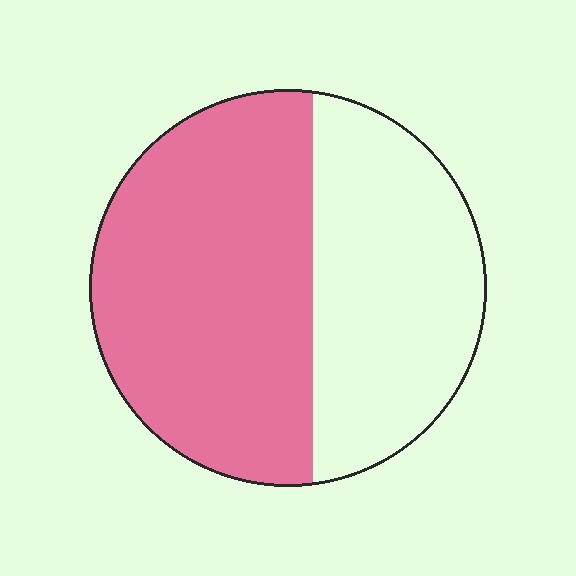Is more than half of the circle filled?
Yes.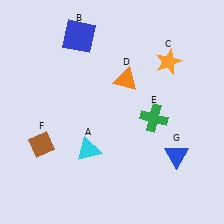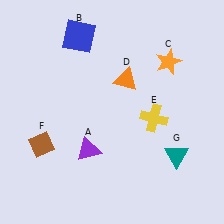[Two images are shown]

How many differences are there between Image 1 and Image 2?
There are 3 differences between the two images.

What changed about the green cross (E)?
In Image 1, E is green. In Image 2, it changed to yellow.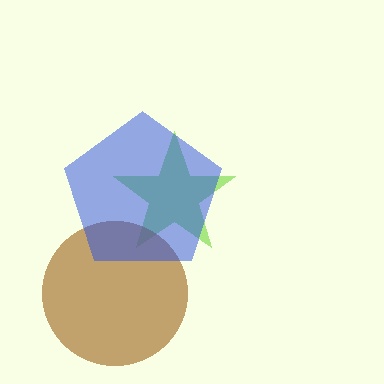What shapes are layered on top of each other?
The layered shapes are: a lime star, a brown circle, a blue pentagon.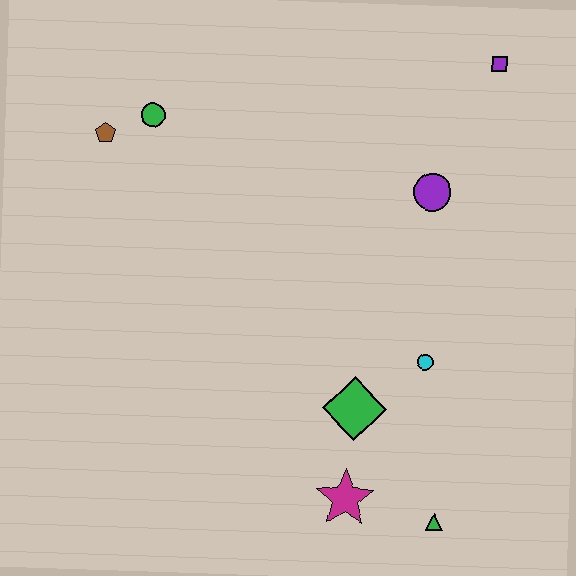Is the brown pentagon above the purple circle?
Yes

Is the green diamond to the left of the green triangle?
Yes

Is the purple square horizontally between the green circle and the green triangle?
No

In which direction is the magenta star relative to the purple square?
The magenta star is below the purple square.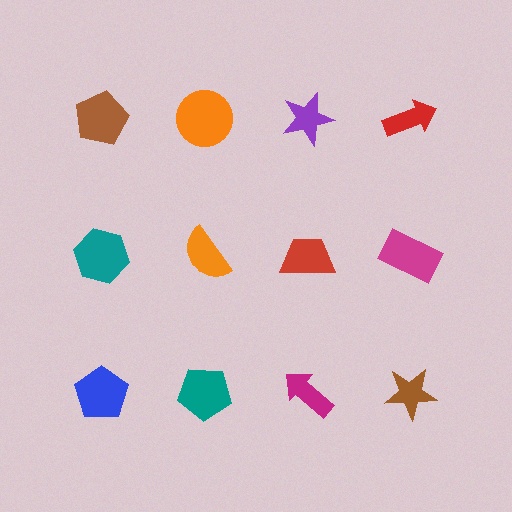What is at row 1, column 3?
A purple star.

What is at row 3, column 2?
A teal pentagon.